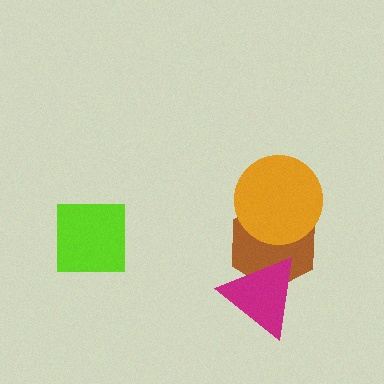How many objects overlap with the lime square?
0 objects overlap with the lime square.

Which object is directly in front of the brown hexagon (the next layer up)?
The magenta triangle is directly in front of the brown hexagon.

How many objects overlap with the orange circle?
1 object overlaps with the orange circle.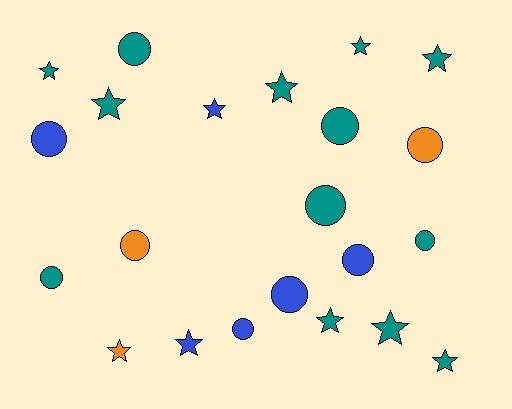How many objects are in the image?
There are 22 objects.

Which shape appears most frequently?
Circle, with 11 objects.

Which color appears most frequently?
Teal, with 13 objects.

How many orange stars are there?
There is 1 orange star.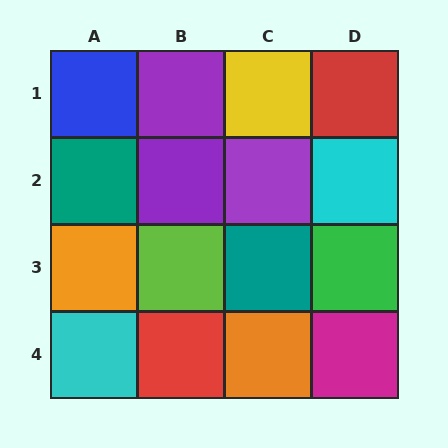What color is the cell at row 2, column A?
Teal.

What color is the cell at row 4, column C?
Orange.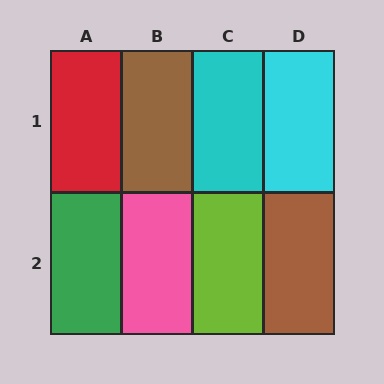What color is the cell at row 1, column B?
Brown.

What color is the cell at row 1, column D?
Cyan.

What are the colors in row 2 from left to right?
Green, pink, lime, brown.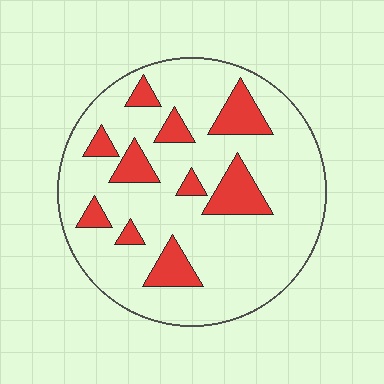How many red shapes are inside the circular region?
10.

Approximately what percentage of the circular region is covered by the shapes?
Approximately 20%.